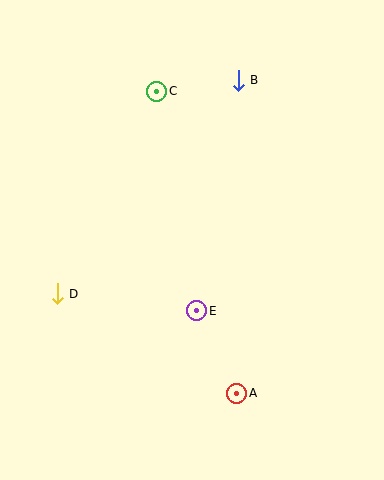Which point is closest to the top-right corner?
Point B is closest to the top-right corner.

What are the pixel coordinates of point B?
Point B is at (238, 80).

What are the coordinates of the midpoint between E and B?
The midpoint between E and B is at (217, 196).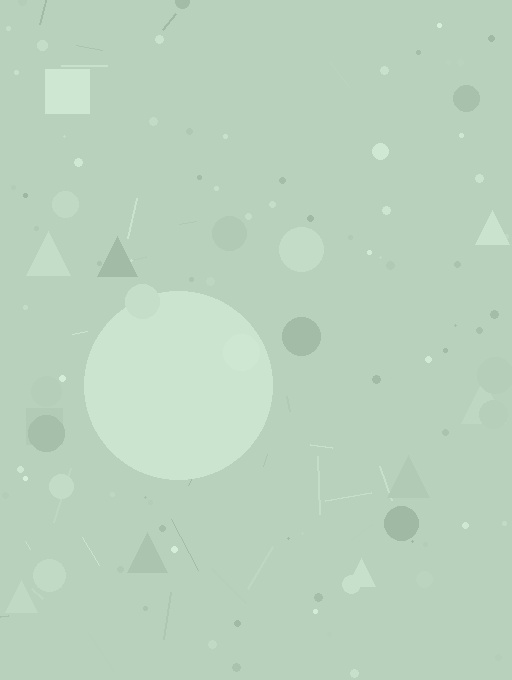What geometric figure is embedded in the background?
A circle is embedded in the background.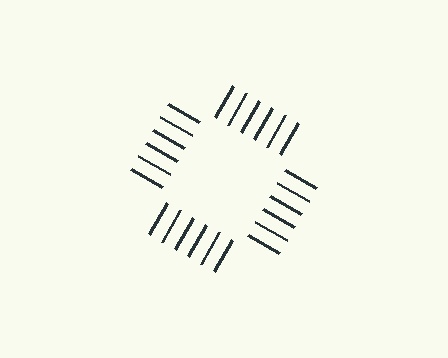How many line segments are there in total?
24 — 6 along each of the 4 edges.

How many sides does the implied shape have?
4 sides — the line-ends trace a square.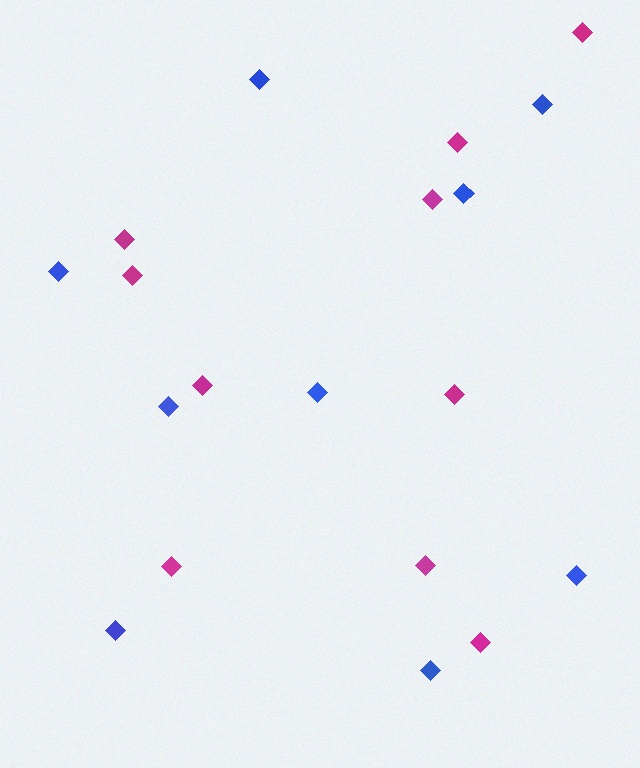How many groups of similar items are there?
There are 2 groups: one group of blue diamonds (9) and one group of magenta diamonds (10).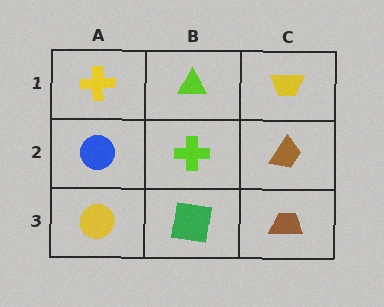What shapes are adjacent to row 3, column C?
A brown trapezoid (row 2, column C), a green square (row 3, column B).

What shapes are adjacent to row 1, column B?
A lime cross (row 2, column B), a yellow cross (row 1, column A), a yellow trapezoid (row 1, column C).